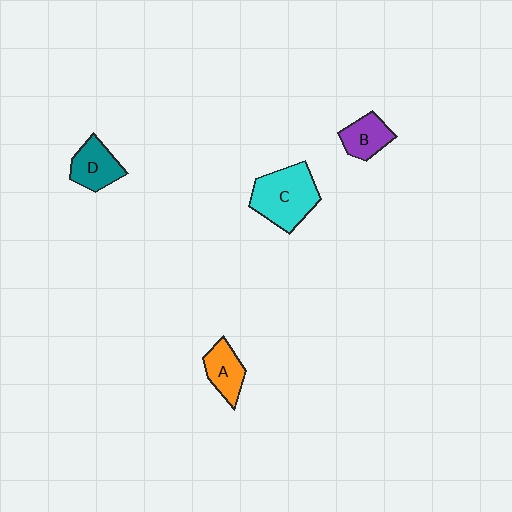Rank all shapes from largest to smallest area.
From largest to smallest: C (cyan), D (teal), A (orange), B (purple).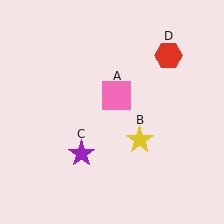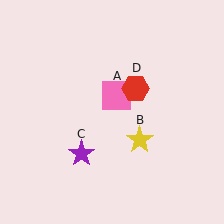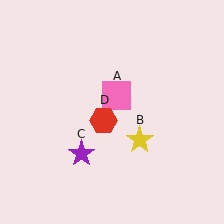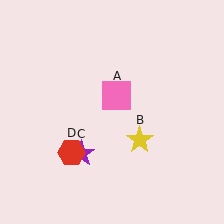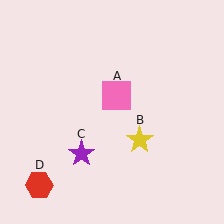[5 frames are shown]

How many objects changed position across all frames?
1 object changed position: red hexagon (object D).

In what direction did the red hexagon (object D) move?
The red hexagon (object D) moved down and to the left.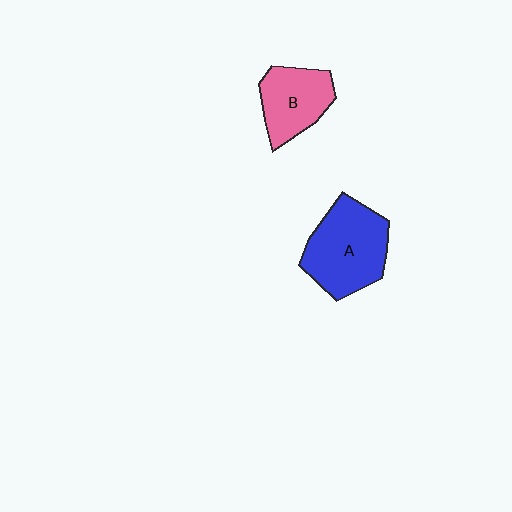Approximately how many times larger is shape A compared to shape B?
Approximately 1.4 times.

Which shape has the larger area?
Shape A (blue).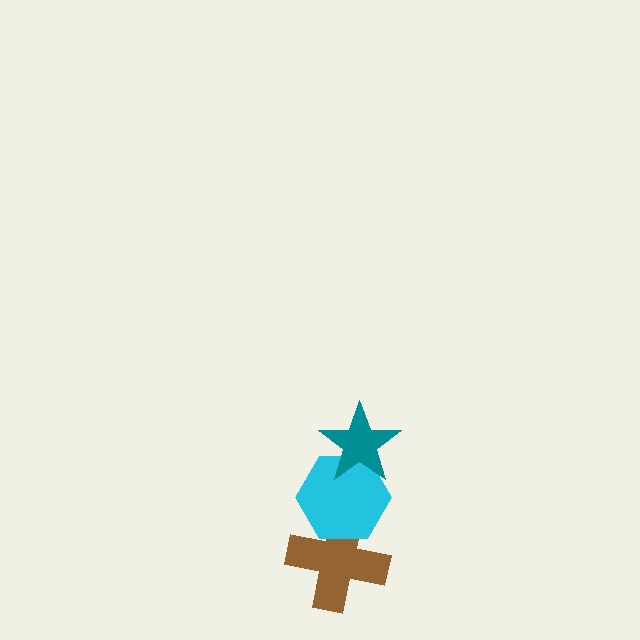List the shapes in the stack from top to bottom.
From top to bottom: the teal star, the cyan hexagon, the brown cross.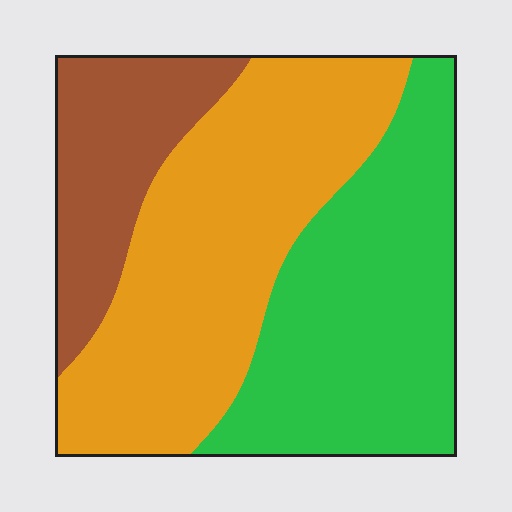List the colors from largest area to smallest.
From largest to smallest: orange, green, brown.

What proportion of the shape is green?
Green covers around 40% of the shape.